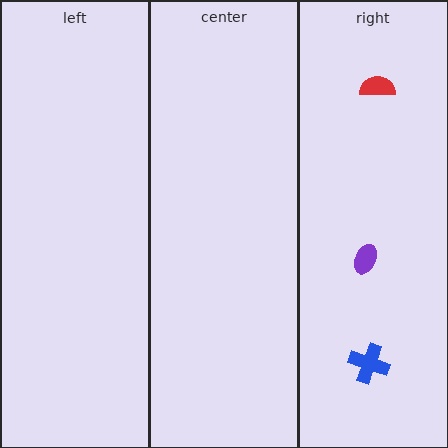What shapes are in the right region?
The blue cross, the red semicircle, the purple ellipse.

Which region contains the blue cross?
The right region.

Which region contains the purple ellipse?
The right region.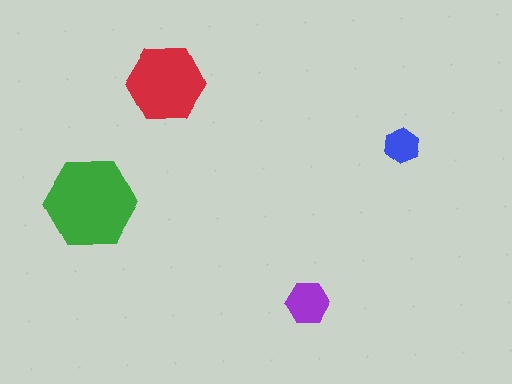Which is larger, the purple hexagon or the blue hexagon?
The purple one.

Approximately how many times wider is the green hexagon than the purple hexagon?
About 2 times wider.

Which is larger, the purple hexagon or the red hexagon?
The red one.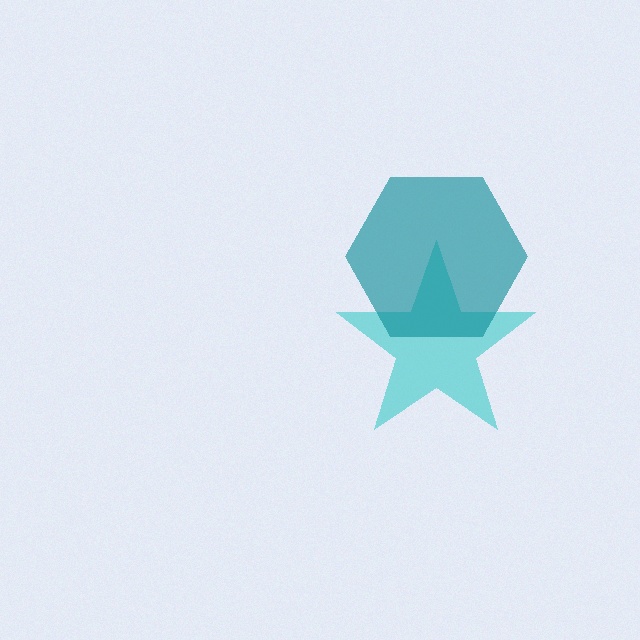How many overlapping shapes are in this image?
There are 2 overlapping shapes in the image.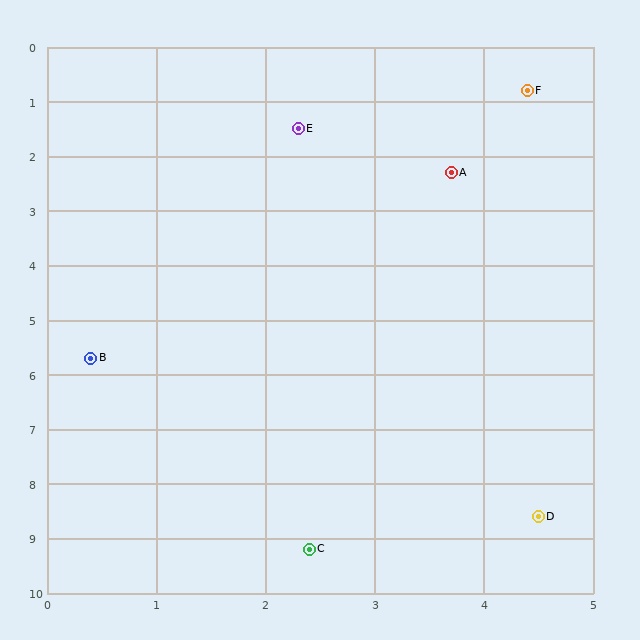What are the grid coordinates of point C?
Point C is at approximately (2.4, 9.2).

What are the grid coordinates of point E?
Point E is at approximately (2.3, 1.5).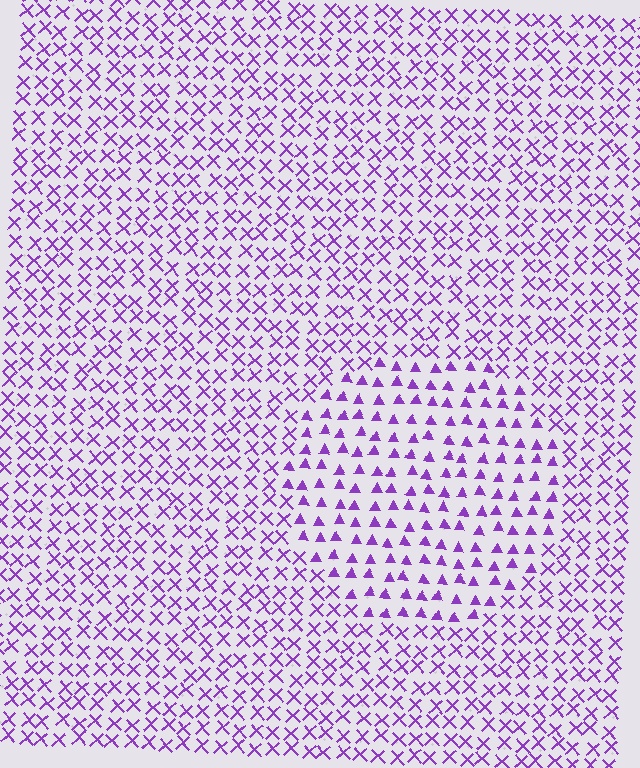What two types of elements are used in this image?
The image uses triangles inside the circle region and X marks outside it.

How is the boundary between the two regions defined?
The boundary is defined by a change in element shape: triangles inside vs. X marks outside. All elements share the same color and spacing.